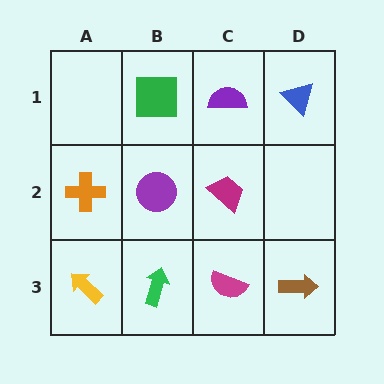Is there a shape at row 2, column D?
No, that cell is empty.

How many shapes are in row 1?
3 shapes.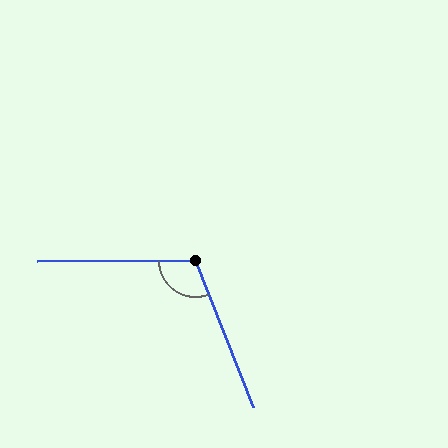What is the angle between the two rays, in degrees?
Approximately 111 degrees.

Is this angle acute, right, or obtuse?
It is obtuse.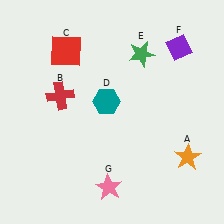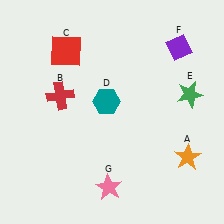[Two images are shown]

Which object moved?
The green star (E) moved right.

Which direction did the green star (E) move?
The green star (E) moved right.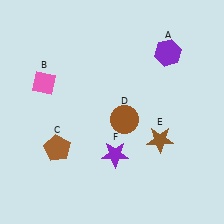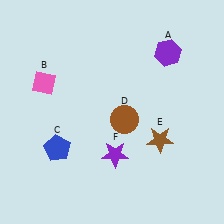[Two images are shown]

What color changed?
The pentagon (C) changed from brown in Image 1 to blue in Image 2.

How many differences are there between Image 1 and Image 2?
There is 1 difference between the two images.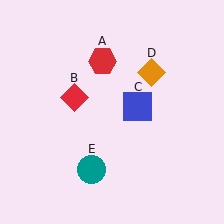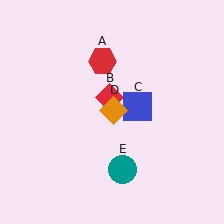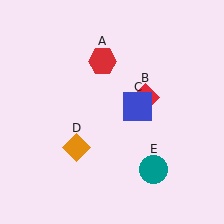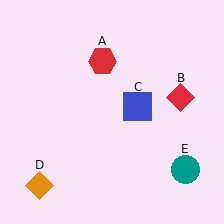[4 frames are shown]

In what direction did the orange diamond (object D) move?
The orange diamond (object D) moved down and to the left.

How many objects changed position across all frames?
3 objects changed position: red diamond (object B), orange diamond (object D), teal circle (object E).